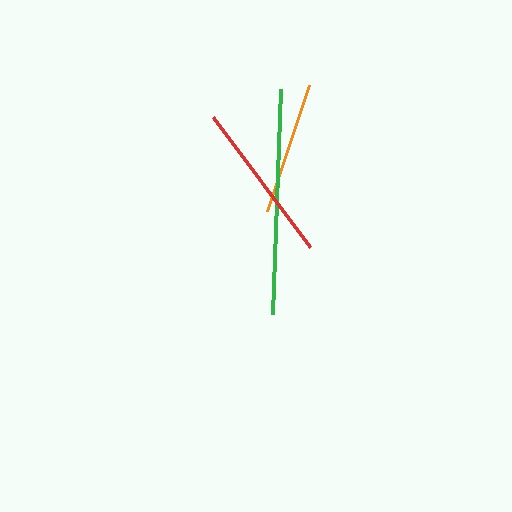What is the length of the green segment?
The green segment is approximately 224 pixels long.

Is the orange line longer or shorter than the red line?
The red line is longer than the orange line.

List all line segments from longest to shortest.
From longest to shortest: green, red, orange.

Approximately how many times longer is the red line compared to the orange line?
The red line is approximately 1.2 times the length of the orange line.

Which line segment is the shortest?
The orange line is the shortest at approximately 133 pixels.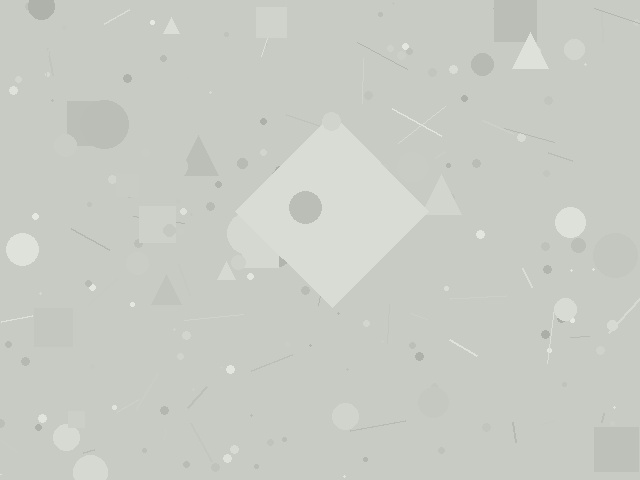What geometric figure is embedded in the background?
A diamond is embedded in the background.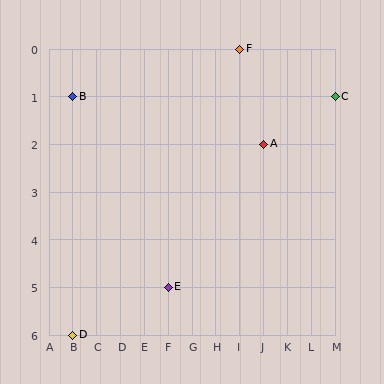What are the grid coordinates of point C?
Point C is at grid coordinates (M, 1).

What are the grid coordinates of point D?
Point D is at grid coordinates (B, 6).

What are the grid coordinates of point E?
Point E is at grid coordinates (F, 5).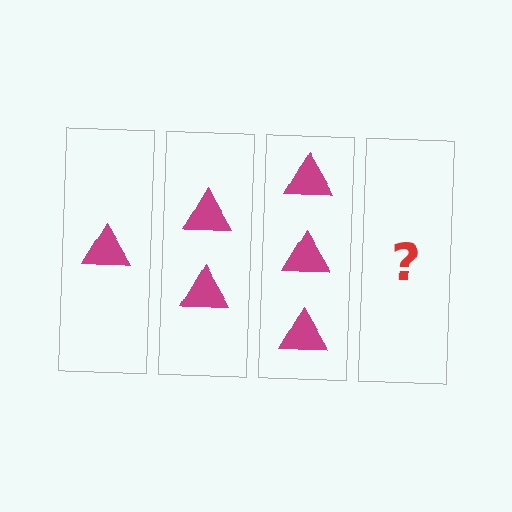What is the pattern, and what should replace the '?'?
The pattern is that each step adds one more triangle. The '?' should be 4 triangles.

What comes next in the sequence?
The next element should be 4 triangles.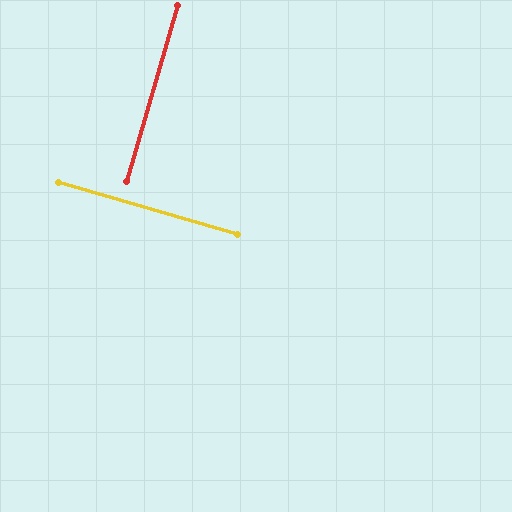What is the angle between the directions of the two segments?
Approximately 90 degrees.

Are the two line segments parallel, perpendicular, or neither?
Perpendicular — they meet at approximately 90°.